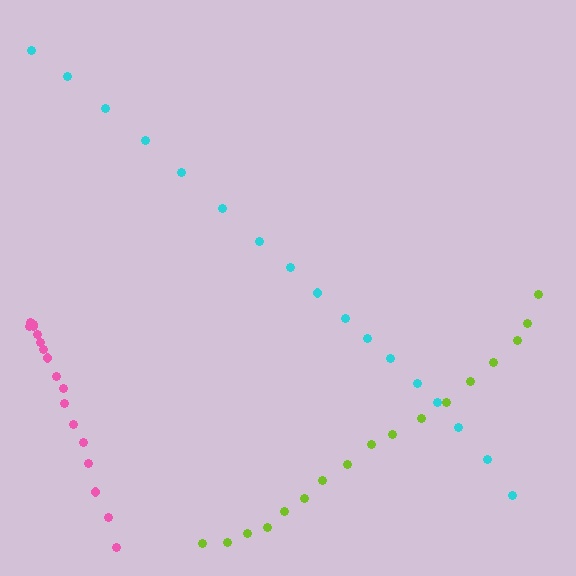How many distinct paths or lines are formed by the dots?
There are 3 distinct paths.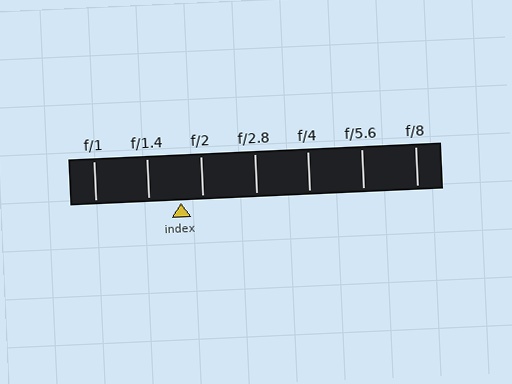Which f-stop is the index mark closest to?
The index mark is closest to f/2.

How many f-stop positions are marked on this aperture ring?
There are 7 f-stop positions marked.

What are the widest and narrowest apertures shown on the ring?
The widest aperture shown is f/1 and the narrowest is f/8.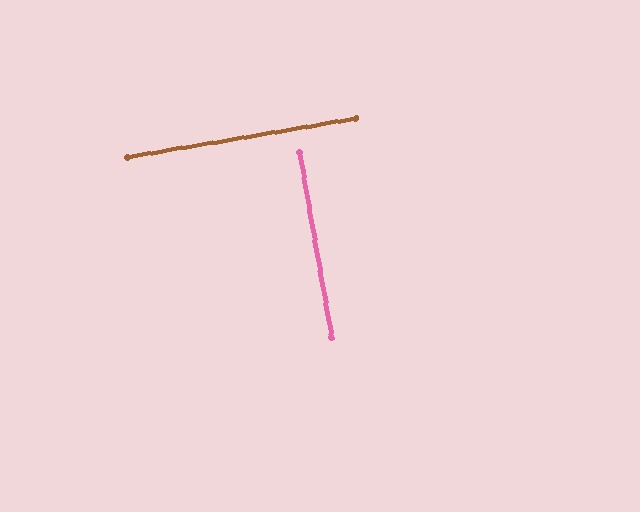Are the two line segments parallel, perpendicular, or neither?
Perpendicular — they meet at approximately 90°.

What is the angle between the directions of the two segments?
Approximately 90 degrees.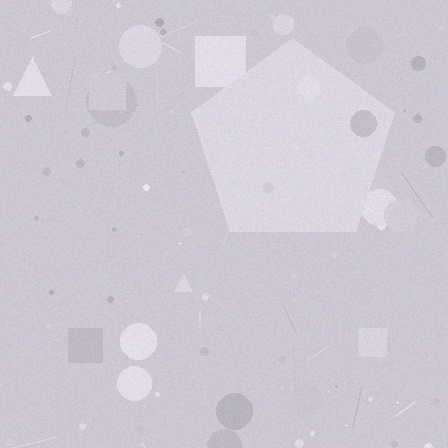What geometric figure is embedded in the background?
A pentagon is embedded in the background.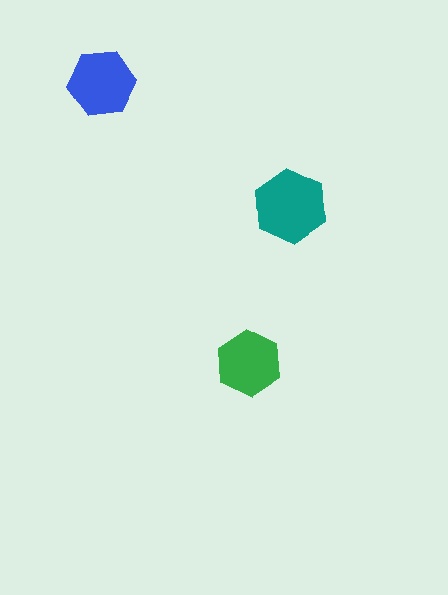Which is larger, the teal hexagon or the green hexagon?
The teal one.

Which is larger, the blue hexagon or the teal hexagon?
The teal one.